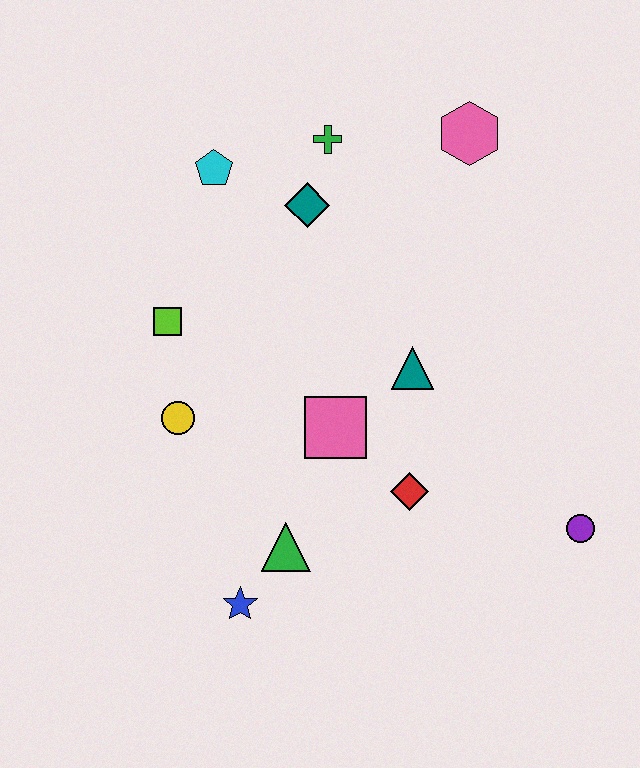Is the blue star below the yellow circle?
Yes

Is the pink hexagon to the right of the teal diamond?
Yes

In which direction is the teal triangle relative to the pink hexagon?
The teal triangle is below the pink hexagon.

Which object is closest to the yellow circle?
The lime square is closest to the yellow circle.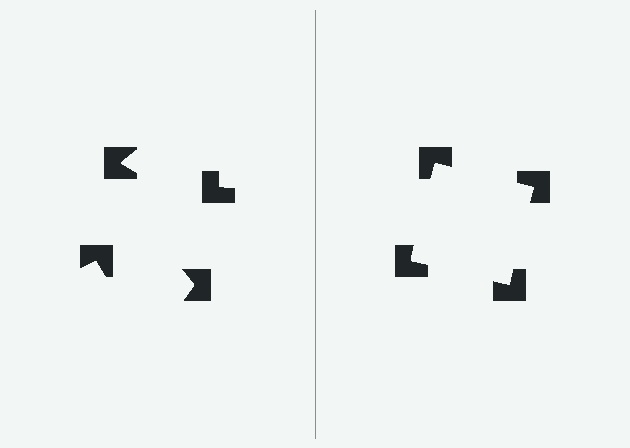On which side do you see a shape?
An illusory square appears on the right side. On the left side the wedge cuts are rotated, so no coherent shape forms.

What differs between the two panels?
The notched squares are positioned identically on both sides; only the wedge orientations differ. On the right they align to a square; on the left they are misaligned.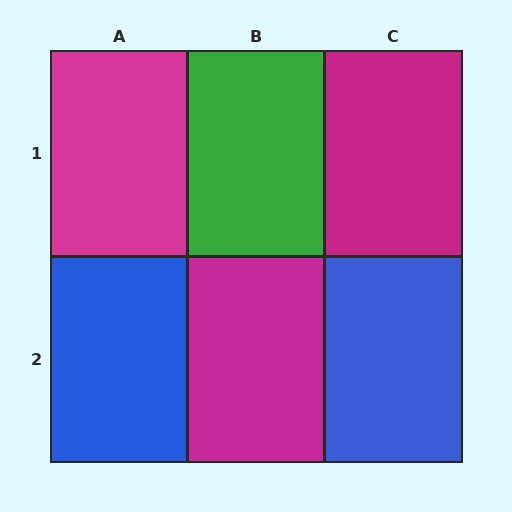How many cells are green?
1 cell is green.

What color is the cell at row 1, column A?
Magenta.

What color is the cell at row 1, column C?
Magenta.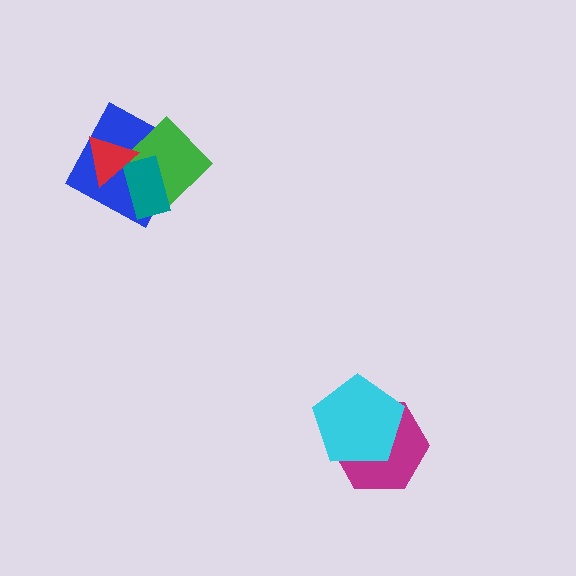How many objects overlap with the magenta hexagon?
1 object overlaps with the magenta hexagon.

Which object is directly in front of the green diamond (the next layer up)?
The teal rectangle is directly in front of the green diamond.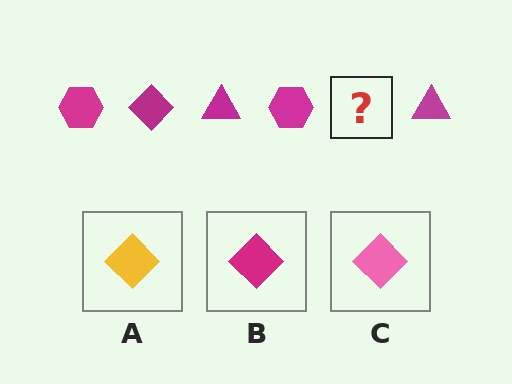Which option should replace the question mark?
Option B.